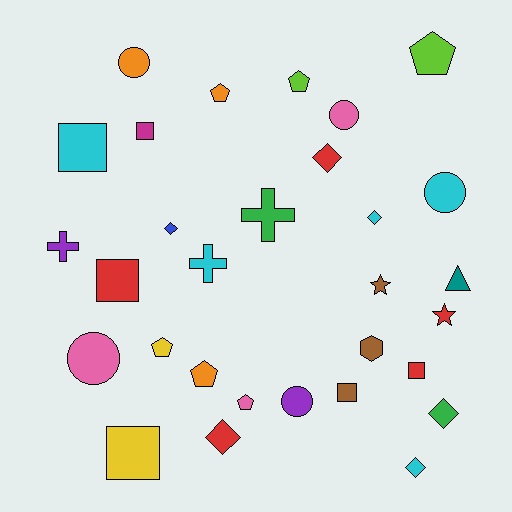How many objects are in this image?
There are 30 objects.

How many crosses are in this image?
There are 3 crosses.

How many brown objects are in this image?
There are 3 brown objects.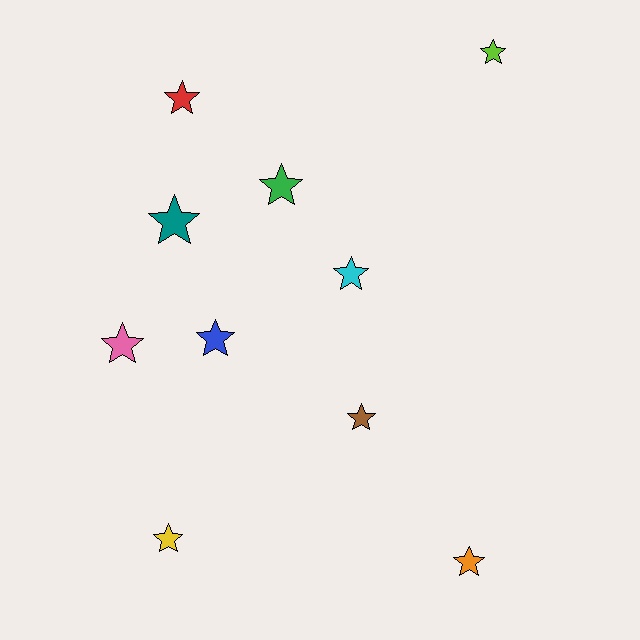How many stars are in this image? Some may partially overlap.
There are 10 stars.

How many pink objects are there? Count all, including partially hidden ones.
There is 1 pink object.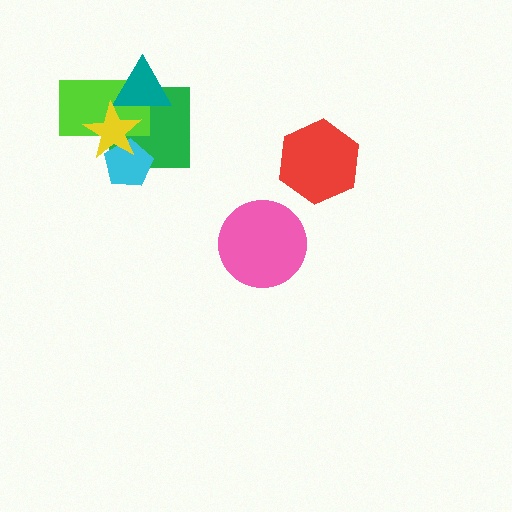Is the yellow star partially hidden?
No, no other shape covers it.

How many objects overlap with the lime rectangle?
4 objects overlap with the lime rectangle.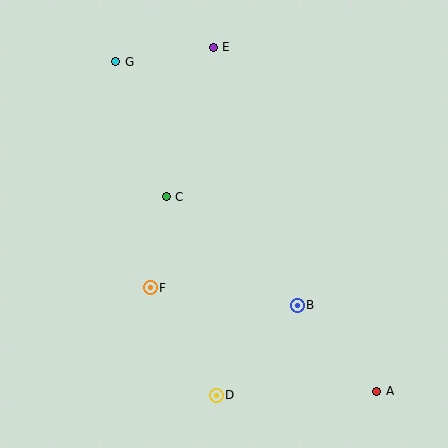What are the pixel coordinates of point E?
Point E is at (213, 47).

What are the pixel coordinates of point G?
Point G is at (116, 62).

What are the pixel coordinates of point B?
Point B is at (297, 305).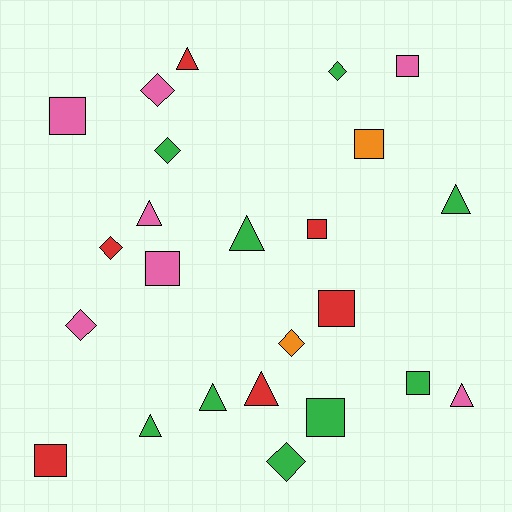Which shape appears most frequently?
Square, with 9 objects.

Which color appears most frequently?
Green, with 9 objects.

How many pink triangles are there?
There are 2 pink triangles.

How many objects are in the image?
There are 24 objects.